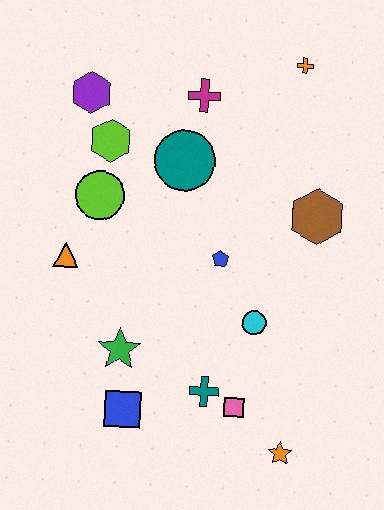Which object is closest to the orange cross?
The magenta cross is closest to the orange cross.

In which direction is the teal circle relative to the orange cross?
The teal circle is to the left of the orange cross.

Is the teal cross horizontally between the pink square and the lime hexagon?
Yes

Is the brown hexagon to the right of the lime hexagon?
Yes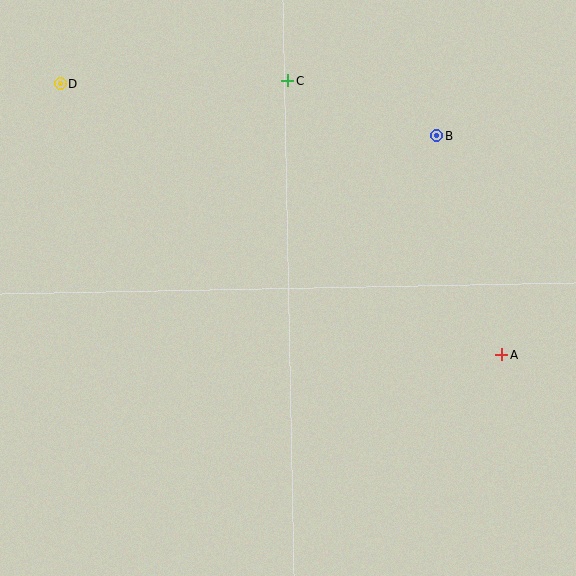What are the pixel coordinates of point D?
Point D is at (60, 84).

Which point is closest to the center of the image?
Point C at (288, 81) is closest to the center.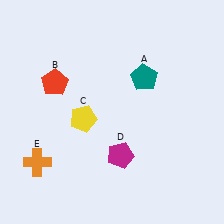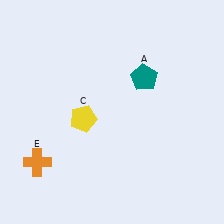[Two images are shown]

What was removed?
The red pentagon (B), the magenta pentagon (D) were removed in Image 2.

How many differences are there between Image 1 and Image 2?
There are 2 differences between the two images.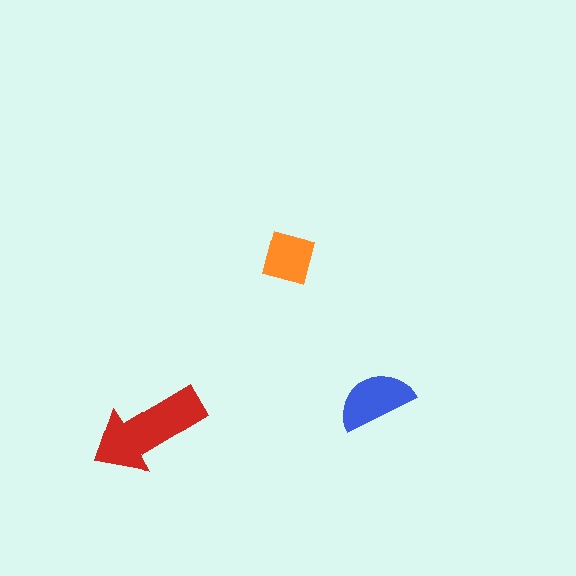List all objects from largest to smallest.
The red arrow, the blue semicircle, the orange square.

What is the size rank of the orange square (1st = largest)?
3rd.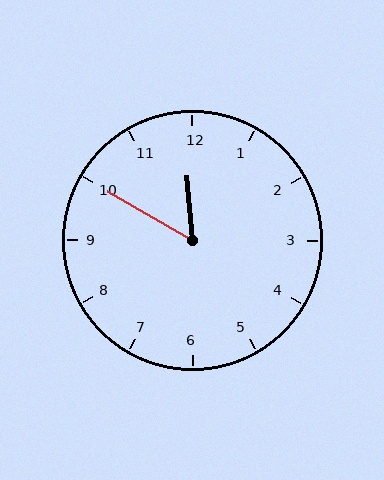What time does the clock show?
11:50.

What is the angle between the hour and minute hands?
Approximately 55 degrees.